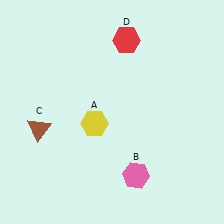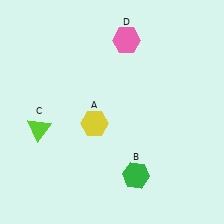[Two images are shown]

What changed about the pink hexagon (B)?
In Image 1, B is pink. In Image 2, it changed to green.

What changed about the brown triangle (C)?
In Image 1, C is brown. In Image 2, it changed to lime.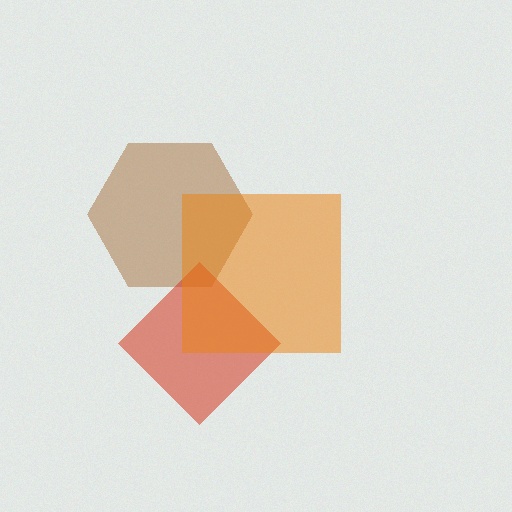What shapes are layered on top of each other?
The layered shapes are: a brown hexagon, a red diamond, an orange square.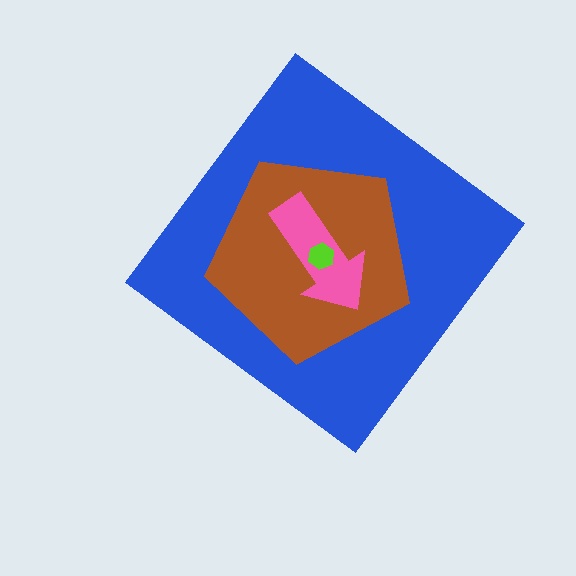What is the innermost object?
The lime hexagon.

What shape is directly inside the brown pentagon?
The pink arrow.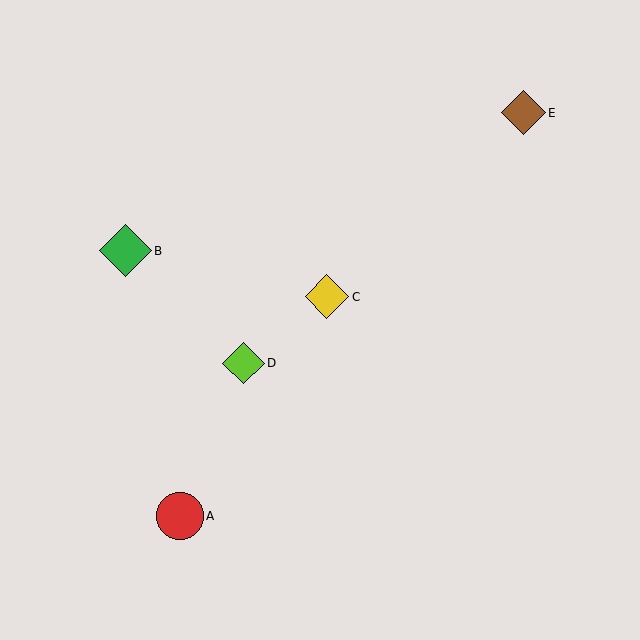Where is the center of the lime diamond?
The center of the lime diamond is at (244, 363).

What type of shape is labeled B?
Shape B is a green diamond.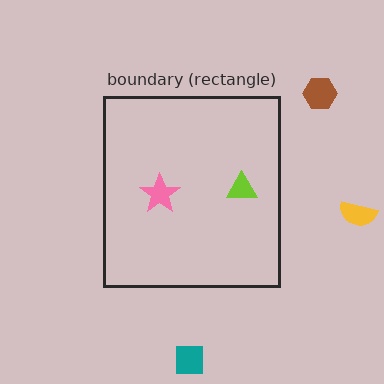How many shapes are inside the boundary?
2 inside, 3 outside.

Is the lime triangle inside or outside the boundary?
Inside.